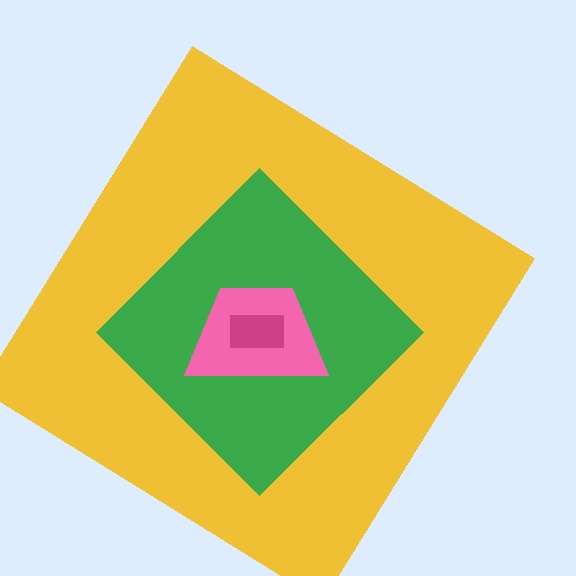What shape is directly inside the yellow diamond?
The green diamond.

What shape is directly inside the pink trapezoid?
The magenta rectangle.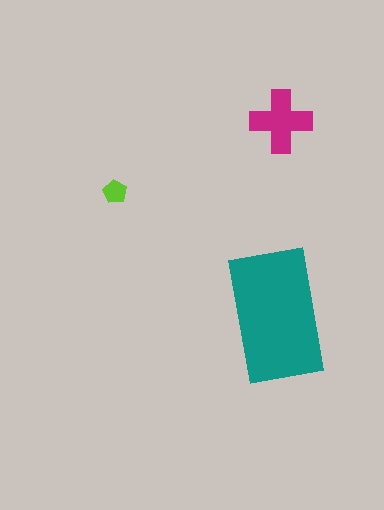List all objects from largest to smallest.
The teal rectangle, the magenta cross, the lime pentagon.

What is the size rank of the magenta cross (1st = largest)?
2nd.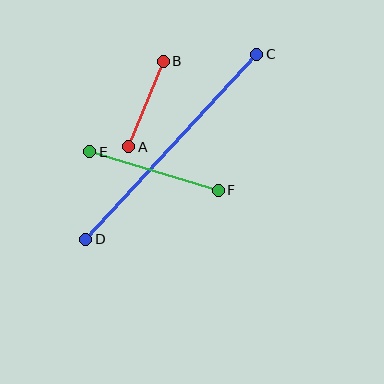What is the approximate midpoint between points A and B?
The midpoint is at approximately (146, 104) pixels.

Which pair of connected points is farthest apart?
Points C and D are farthest apart.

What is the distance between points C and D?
The distance is approximately 252 pixels.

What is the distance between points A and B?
The distance is approximately 92 pixels.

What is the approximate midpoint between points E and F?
The midpoint is at approximately (154, 171) pixels.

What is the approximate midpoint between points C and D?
The midpoint is at approximately (171, 147) pixels.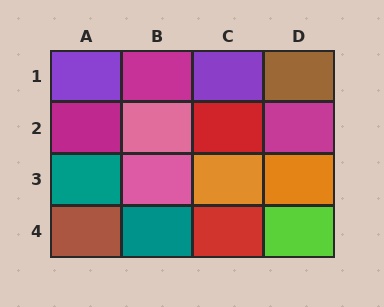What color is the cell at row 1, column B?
Magenta.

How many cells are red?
2 cells are red.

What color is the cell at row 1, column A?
Purple.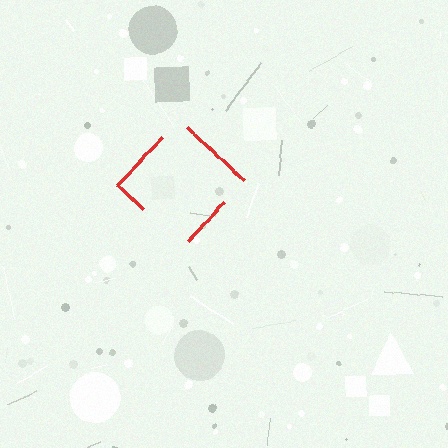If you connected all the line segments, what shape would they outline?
They would outline a diamond.